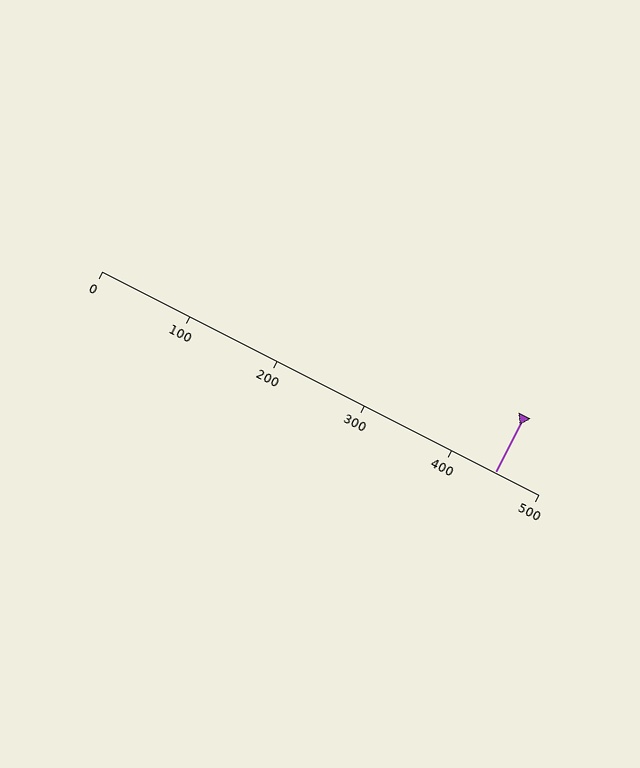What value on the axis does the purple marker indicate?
The marker indicates approximately 450.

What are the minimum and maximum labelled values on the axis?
The axis runs from 0 to 500.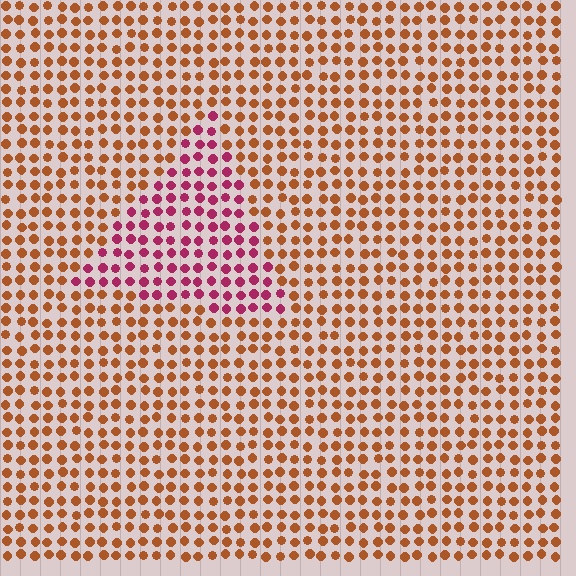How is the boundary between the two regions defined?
The boundary is defined purely by a slight shift in hue (about 49 degrees). Spacing, size, and orientation are identical on both sides.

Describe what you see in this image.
The image is filled with small brown elements in a uniform arrangement. A triangle-shaped region is visible where the elements are tinted to a slightly different hue, forming a subtle color boundary.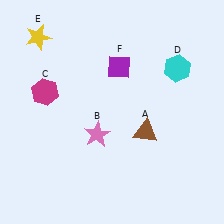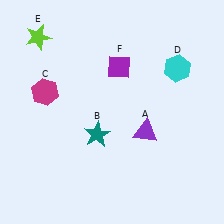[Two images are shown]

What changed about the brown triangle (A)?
In Image 1, A is brown. In Image 2, it changed to purple.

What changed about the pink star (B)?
In Image 1, B is pink. In Image 2, it changed to teal.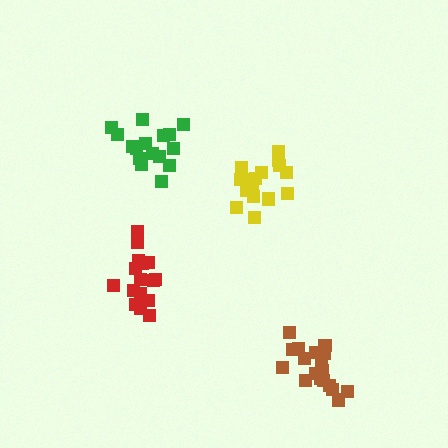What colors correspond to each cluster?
The clusters are colored: yellow, red, brown, green.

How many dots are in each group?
Group 1: 18 dots, Group 2: 17 dots, Group 3: 18 dots, Group 4: 16 dots (69 total).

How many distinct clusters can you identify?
There are 4 distinct clusters.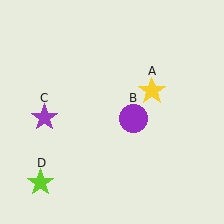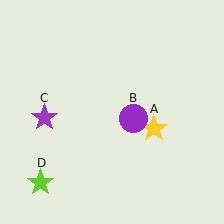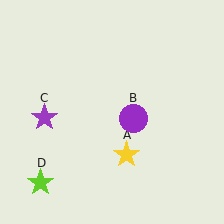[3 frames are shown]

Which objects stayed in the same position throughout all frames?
Purple circle (object B) and purple star (object C) and lime star (object D) remained stationary.